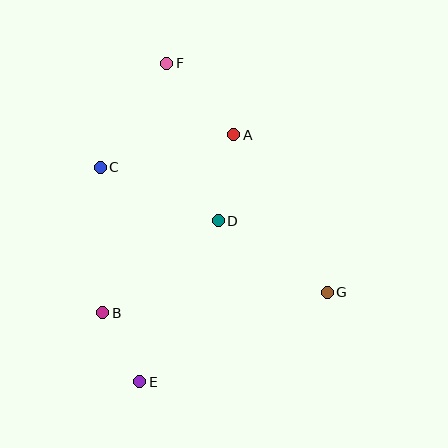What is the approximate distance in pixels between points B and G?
The distance between B and G is approximately 225 pixels.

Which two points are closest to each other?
Points B and E are closest to each other.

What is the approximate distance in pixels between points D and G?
The distance between D and G is approximately 131 pixels.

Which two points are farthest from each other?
Points E and F are farthest from each other.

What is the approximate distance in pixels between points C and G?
The distance between C and G is approximately 259 pixels.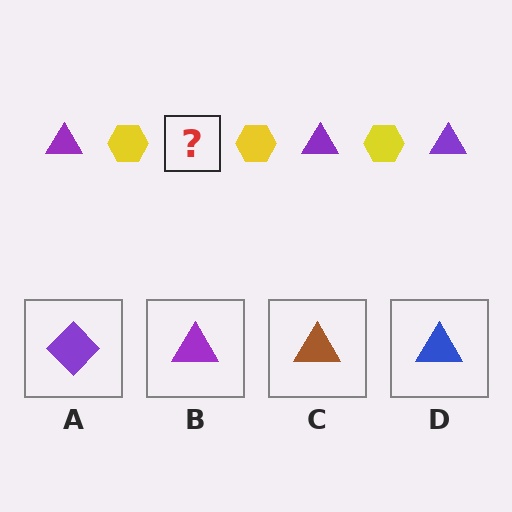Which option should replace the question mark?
Option B.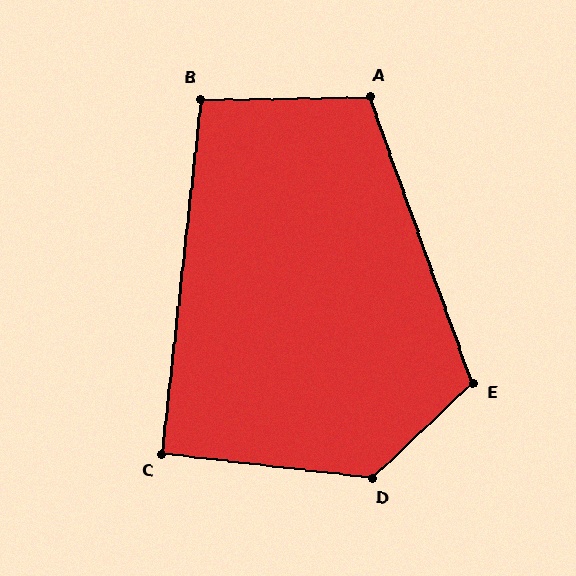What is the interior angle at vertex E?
Approximately 114 degrees (obtuse).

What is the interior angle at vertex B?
Approximately 97 degrees (obtuse).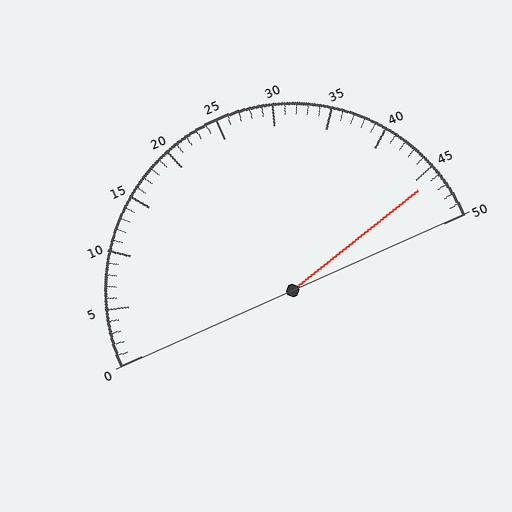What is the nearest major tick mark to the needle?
The nearest major tick mark is 45.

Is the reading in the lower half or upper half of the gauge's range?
The reading is in the upper half of the range (0 to 50).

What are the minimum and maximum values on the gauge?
The gauge ranges from 0 to 50.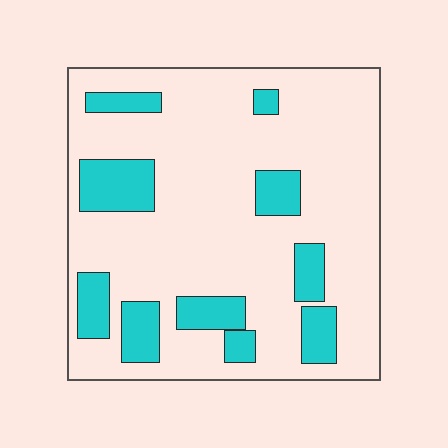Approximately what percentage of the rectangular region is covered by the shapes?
Approximately 20%.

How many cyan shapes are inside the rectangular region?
10.